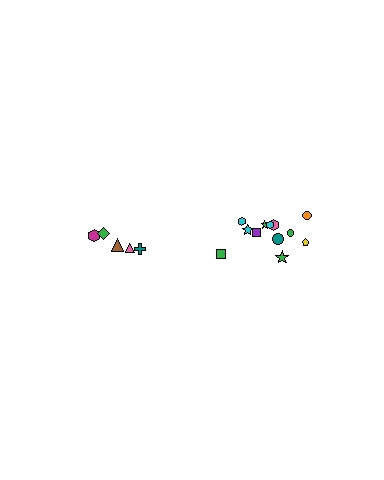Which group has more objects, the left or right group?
The right group.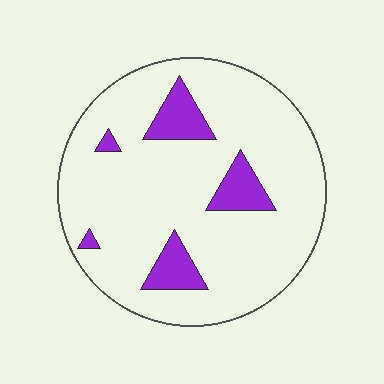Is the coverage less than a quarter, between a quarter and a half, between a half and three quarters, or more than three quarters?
Less than a quarter.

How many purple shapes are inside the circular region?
5.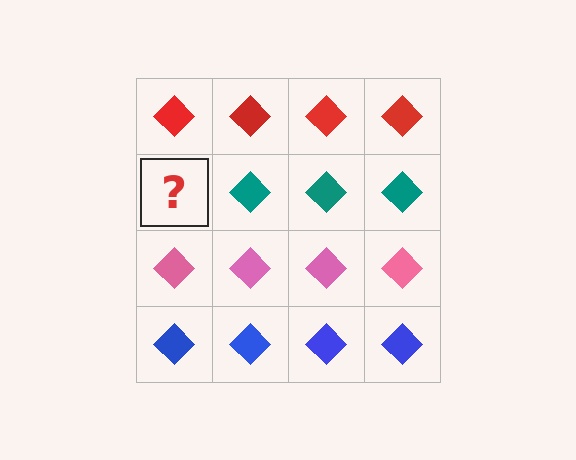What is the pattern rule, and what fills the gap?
The rule is that each row has a consistent color. The gap should be filled with a teal diamond.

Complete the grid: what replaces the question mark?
The question mark should be replaced with a teal diamond.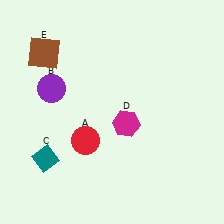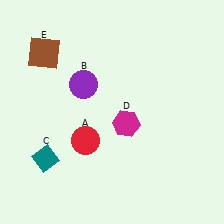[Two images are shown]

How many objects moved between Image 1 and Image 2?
1 object moved between the two images.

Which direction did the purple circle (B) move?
The purple circle (B) moved right.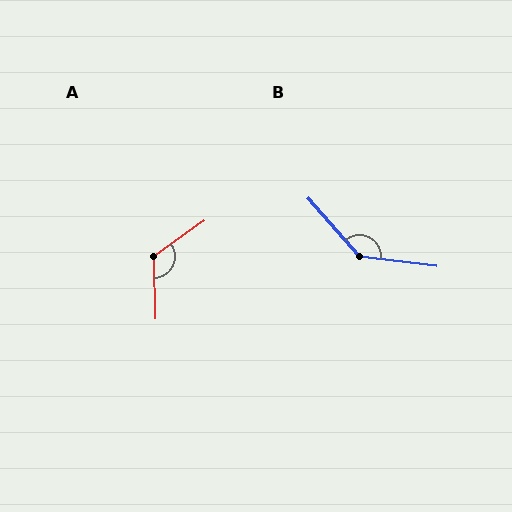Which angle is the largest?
B, at approximately 138 degrees.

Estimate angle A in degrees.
Approximately 124 degrees.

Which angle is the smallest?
A, at approximately 124 degrees.